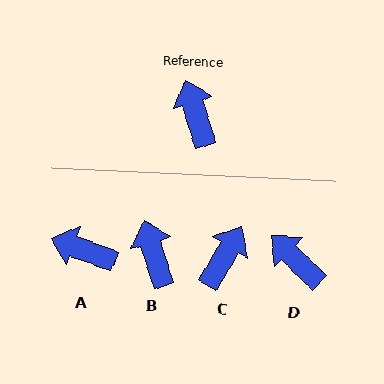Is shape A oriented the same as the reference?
No, it is off by about 53 degrees.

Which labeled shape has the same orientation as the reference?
B.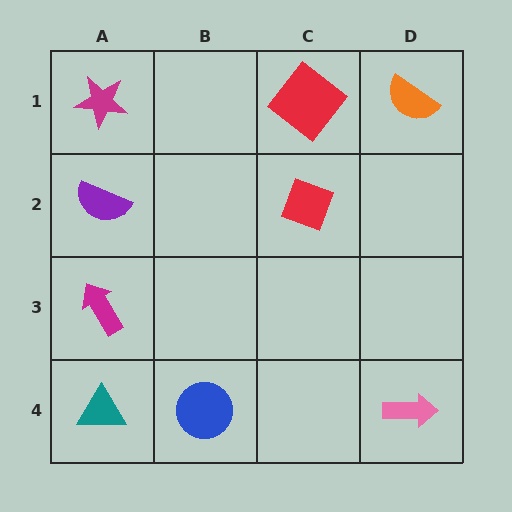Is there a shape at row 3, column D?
No, that cell is empty.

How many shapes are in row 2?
2 shapes.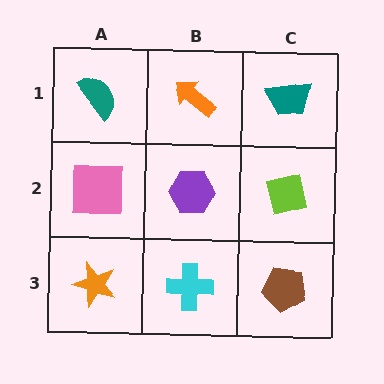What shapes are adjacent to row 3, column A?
A pink square (row 2, column A), a cyan cross (row 3, column B).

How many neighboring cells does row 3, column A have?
2.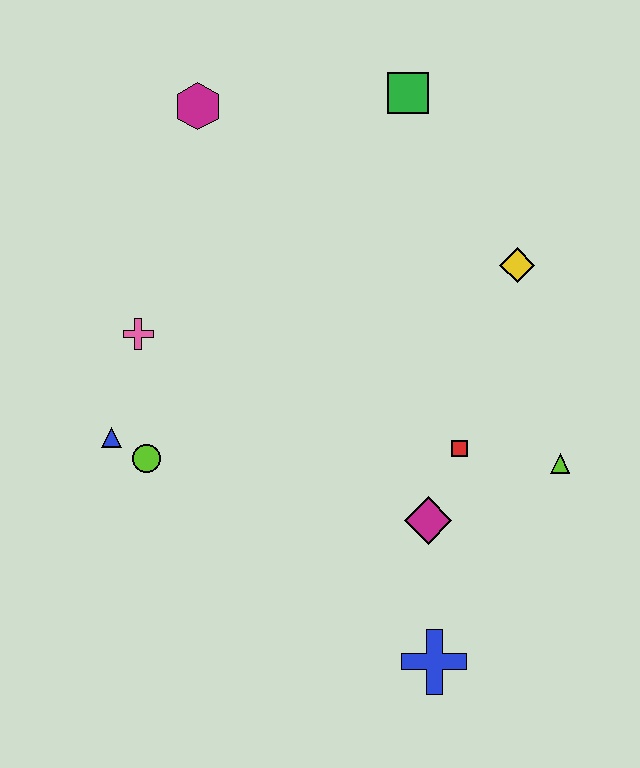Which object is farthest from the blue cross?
The magenta hexagon is farthest from the blue cross.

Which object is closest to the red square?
The magenta diamond is closest to the red square.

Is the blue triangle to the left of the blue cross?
Yes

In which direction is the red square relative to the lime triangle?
The red square is to the left of the lime triangle.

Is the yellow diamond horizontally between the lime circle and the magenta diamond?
No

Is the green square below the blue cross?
No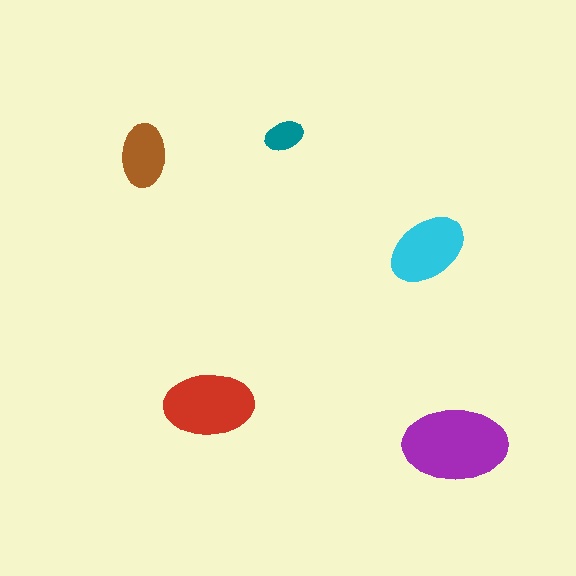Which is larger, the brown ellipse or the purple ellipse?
The purple one.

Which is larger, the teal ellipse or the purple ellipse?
The purple one.